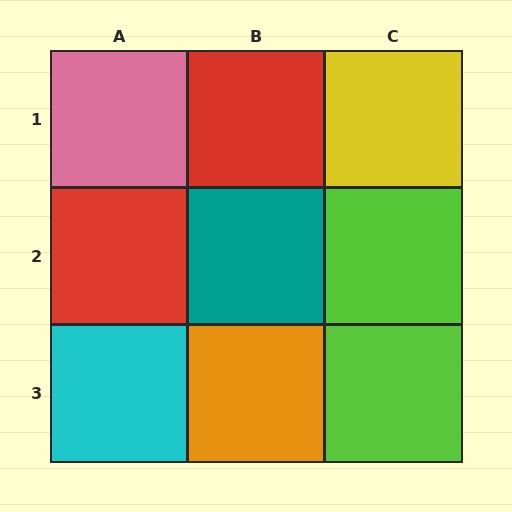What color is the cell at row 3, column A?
Cyan.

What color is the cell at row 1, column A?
Pink.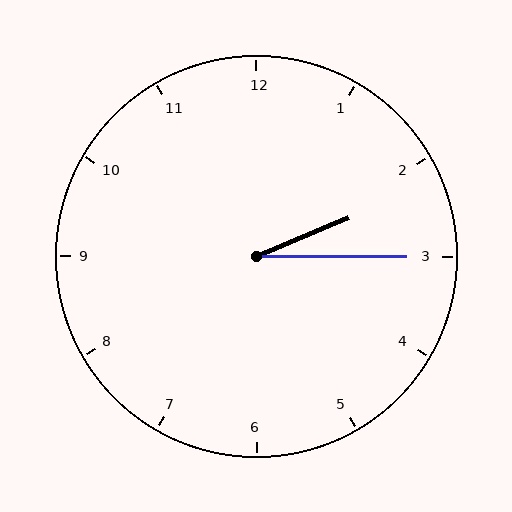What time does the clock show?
2:15.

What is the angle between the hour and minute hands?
Approximately 22 degrees.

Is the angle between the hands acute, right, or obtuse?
It is acute.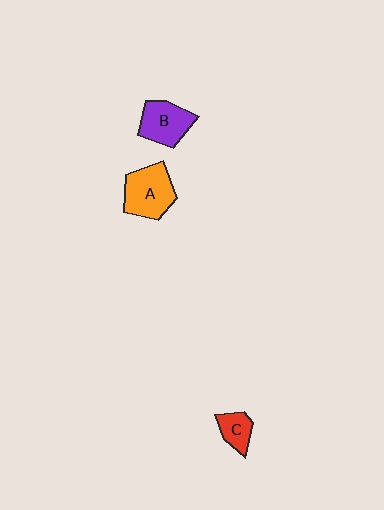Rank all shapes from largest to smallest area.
From largest to smallest: A (orange), B (purple), C (red).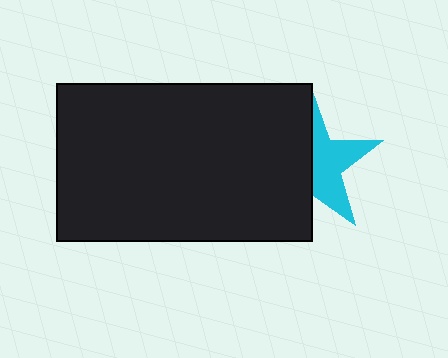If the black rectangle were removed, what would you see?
You would see the complete cyan star.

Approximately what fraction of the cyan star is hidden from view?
Roughly 53% of the cyan star is hidden behind the black rectangle.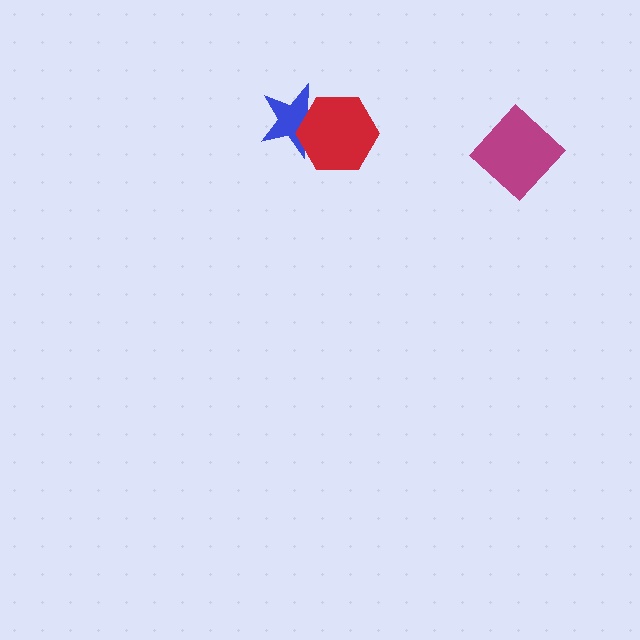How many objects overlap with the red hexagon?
1 object overlaps with the red hexagon.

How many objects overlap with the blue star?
1 object overlaps with the blue star.